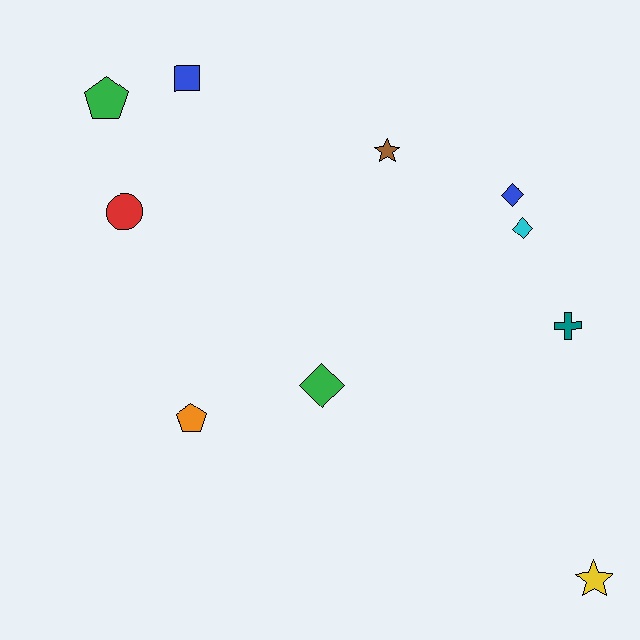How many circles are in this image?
There is 1 circle.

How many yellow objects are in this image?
There is 1 yellow object.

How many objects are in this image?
There are 10 objects.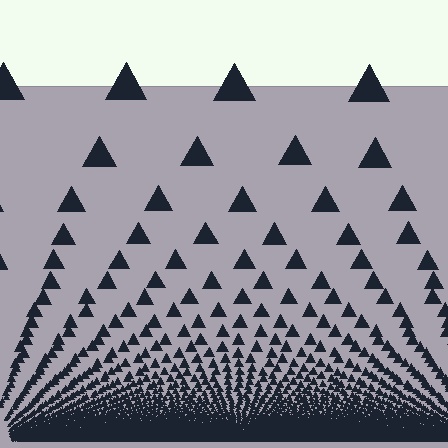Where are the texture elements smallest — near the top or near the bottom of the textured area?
Near the bottom.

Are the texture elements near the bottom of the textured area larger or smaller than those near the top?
Smaller. The gradient is inverted — elements near the bottom are smaller and denser.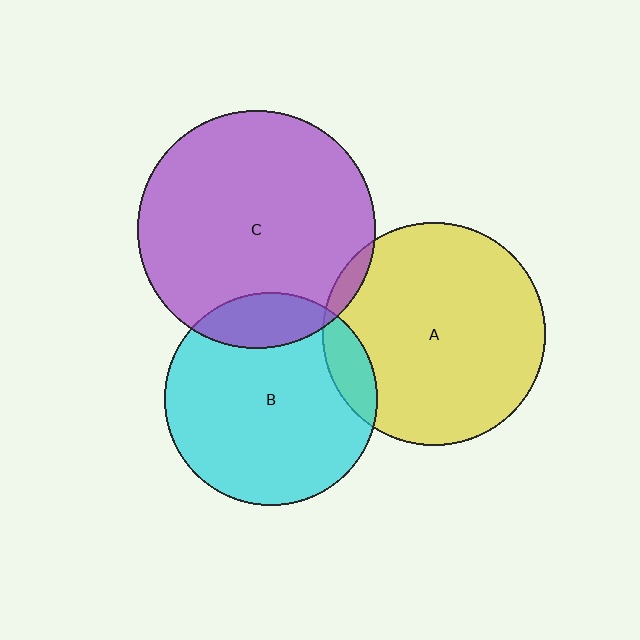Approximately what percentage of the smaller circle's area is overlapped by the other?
Approximately 15%.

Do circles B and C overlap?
Yes.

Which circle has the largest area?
Circle C (purple).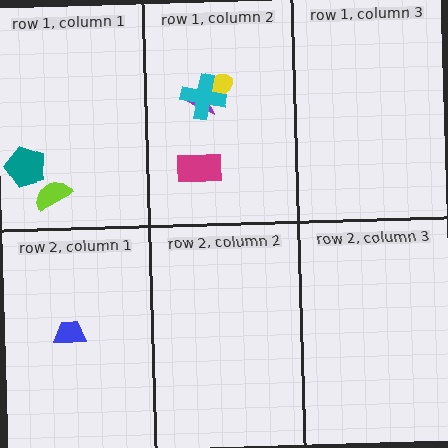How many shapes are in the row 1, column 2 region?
4.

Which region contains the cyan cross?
The row 1, column 2 region.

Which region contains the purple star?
The row 1, column 2 region.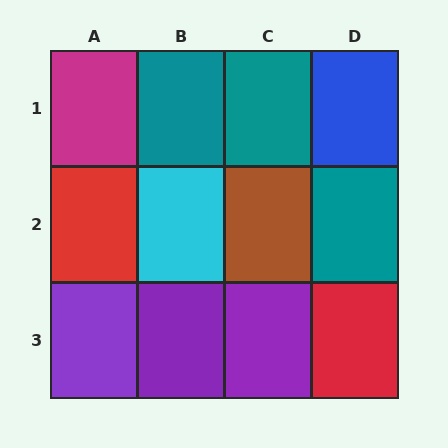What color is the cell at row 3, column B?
Purple.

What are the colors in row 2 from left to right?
Red, cyan, brown, teal.